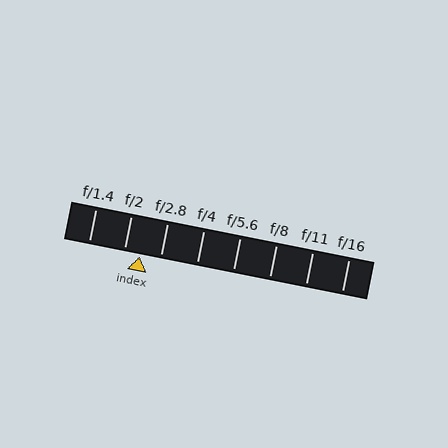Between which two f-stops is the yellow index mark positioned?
The index mark is between f/2 and f/2.8.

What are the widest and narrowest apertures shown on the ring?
The widest aperture shown is f/1.4 and the narrowest is f/16.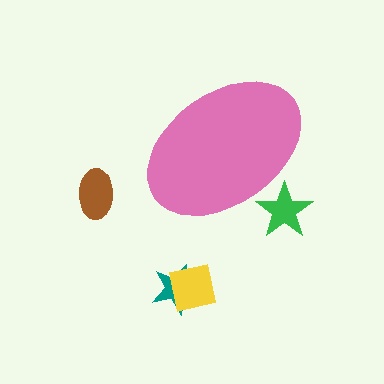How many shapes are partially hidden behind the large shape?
1 shape is partially hidden.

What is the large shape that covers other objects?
A pink ellipse.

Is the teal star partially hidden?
No, the teal star is fully visible.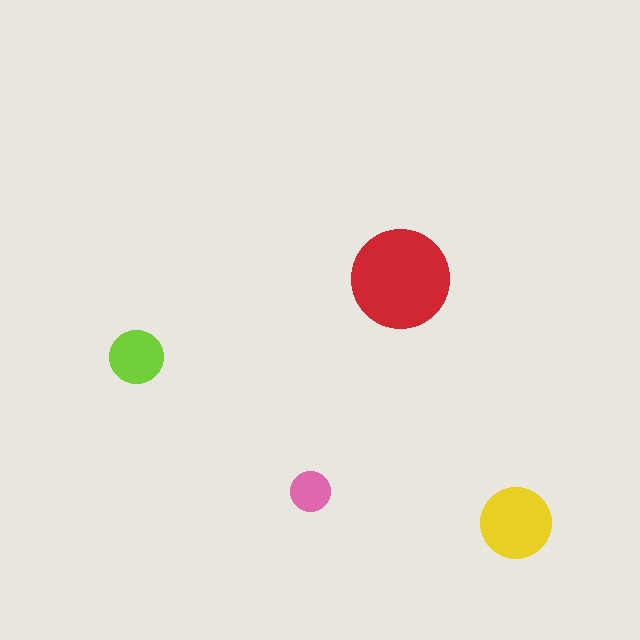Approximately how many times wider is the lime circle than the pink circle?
About 1.5 times wider.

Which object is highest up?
The red circle is topmost.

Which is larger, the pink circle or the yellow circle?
The yellow one.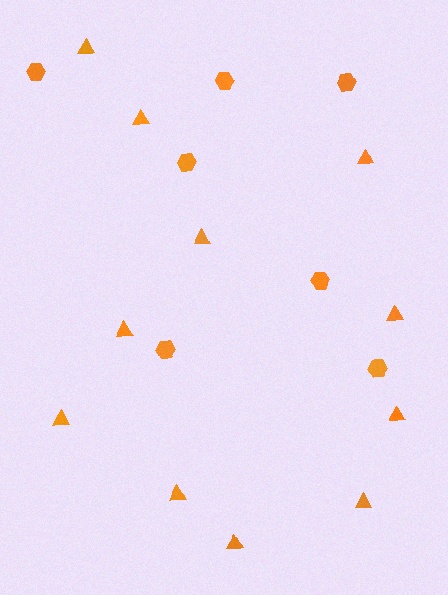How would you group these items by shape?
There are 2 groups: one group of triangles (11) and one group of hexagons (7).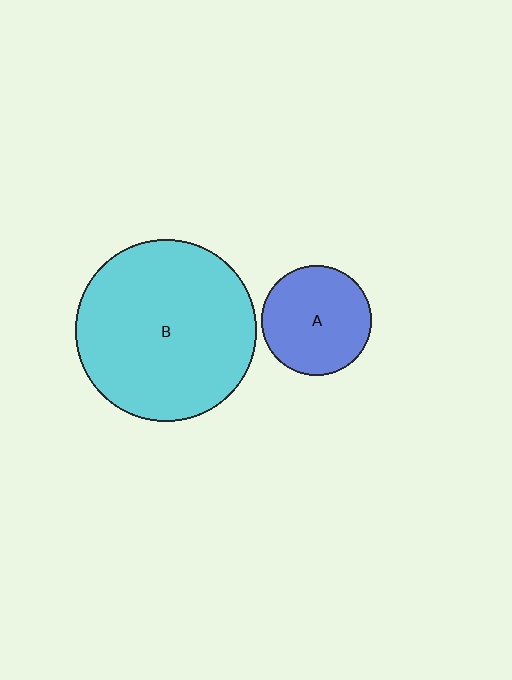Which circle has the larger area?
Circle B (cyan).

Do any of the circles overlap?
No, none of the circles overlap.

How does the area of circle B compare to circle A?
Approximately 2.7 times.